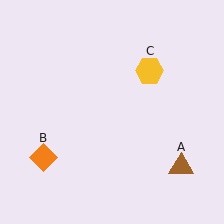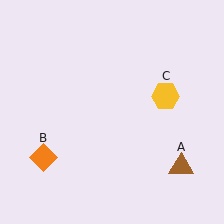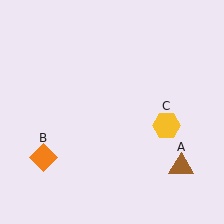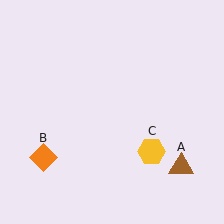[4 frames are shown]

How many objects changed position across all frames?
1 object changed position: yellow hexagon (object C).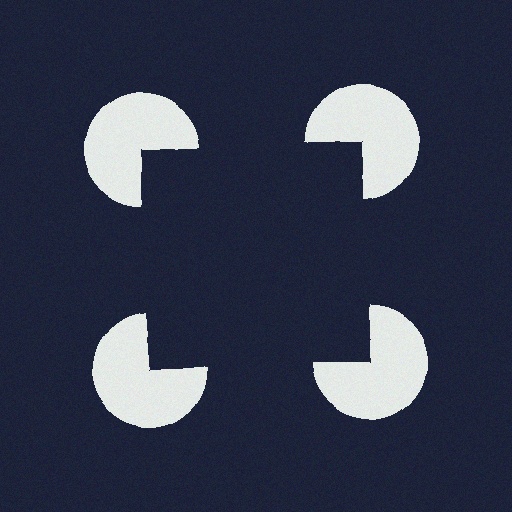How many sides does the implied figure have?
4 sides.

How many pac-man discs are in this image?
There are 4 — one at each vertex of the illusory square.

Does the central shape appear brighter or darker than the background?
It typically appears slightly darker than the background, even though no actual brightness change is drawn.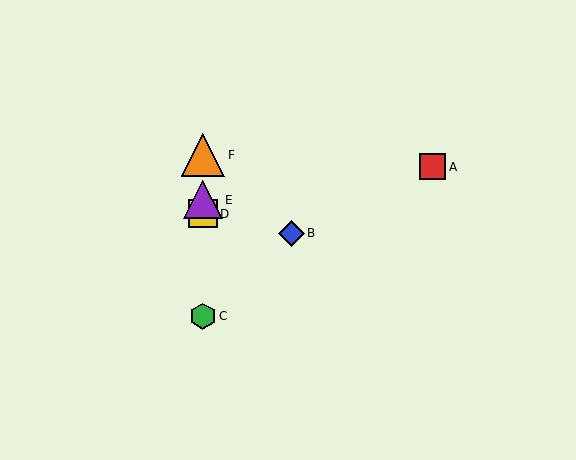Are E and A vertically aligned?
No, E is at x≈203 and A is at x≈432.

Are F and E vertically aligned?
Yes, both are at x≈203.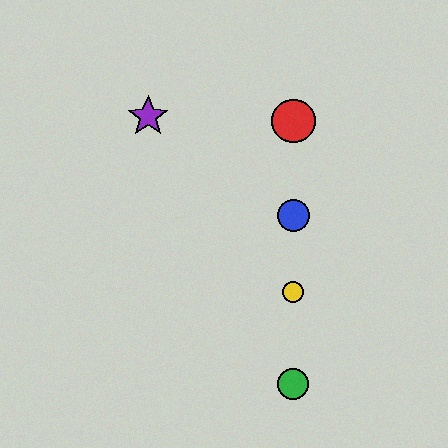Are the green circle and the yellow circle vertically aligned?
Yes, both are at x≈293.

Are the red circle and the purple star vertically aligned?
No, the red circle is at x≈293 and the purple star is at x≈148.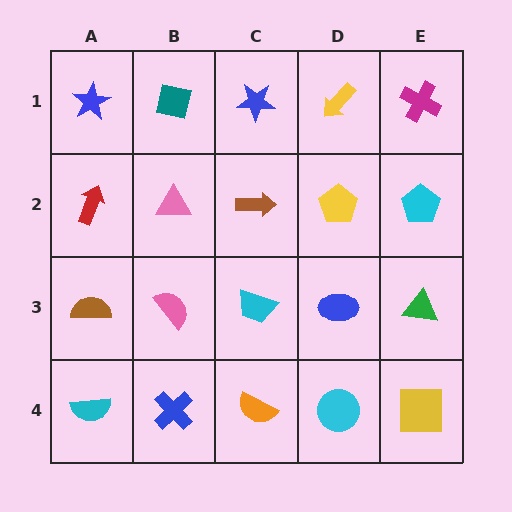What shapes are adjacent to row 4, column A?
A brown semicircle (row 3, column A), a blue cross (row 4, column B).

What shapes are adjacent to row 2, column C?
A blue star (row 1, column C), a cyan trapezoid (row 3, column C), a pink triangle (row 2, column B), a yellow pentagon (row 2, column D).